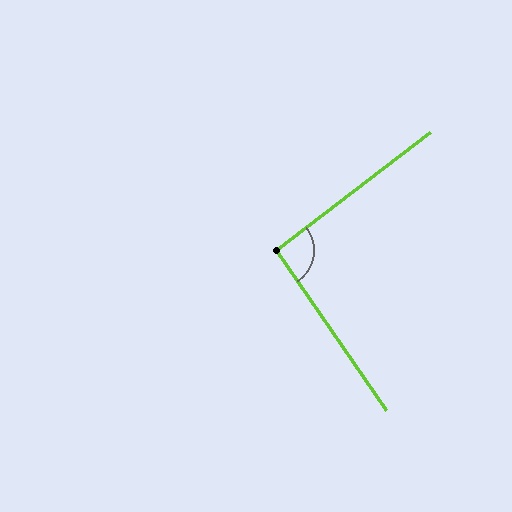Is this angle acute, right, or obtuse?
It is approximately a right angle.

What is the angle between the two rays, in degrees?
Approximately 93 degrees.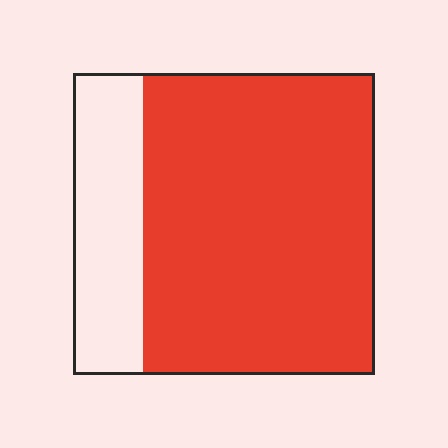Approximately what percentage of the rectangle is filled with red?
Approximately 75%.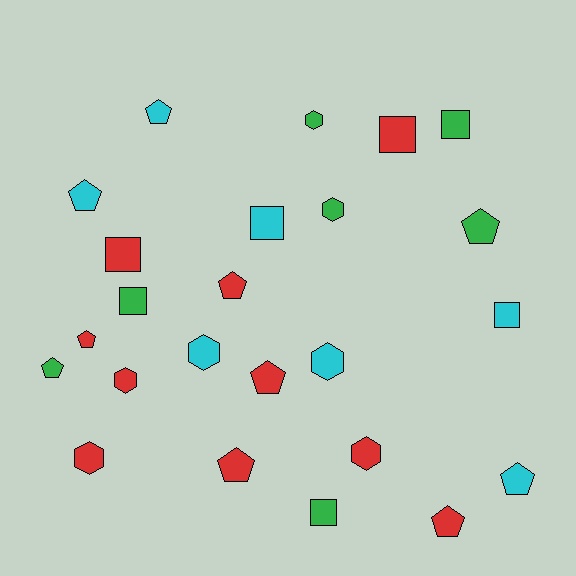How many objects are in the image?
There are 24 objects.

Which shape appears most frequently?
Pentagon, with 10 objects.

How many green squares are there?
There are 3 green squares.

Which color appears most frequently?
Red, with 10 objects.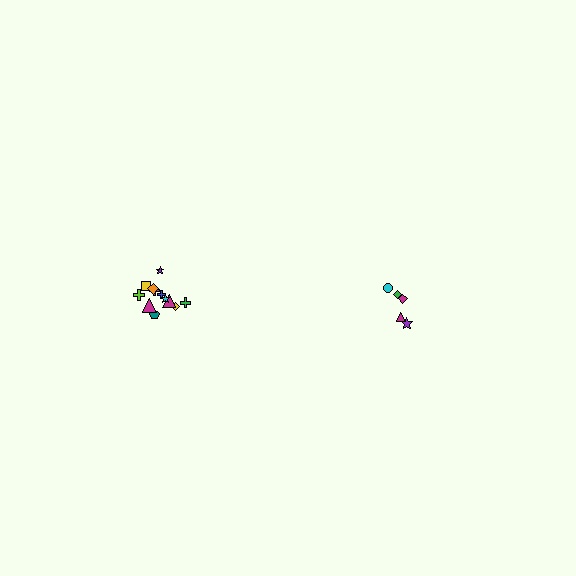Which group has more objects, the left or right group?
The left group.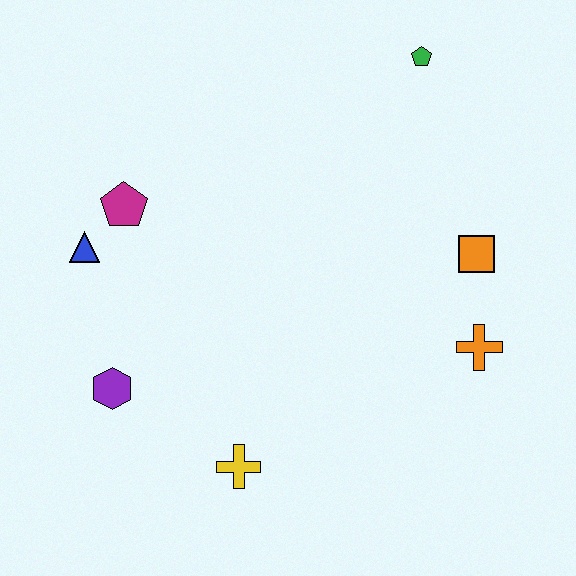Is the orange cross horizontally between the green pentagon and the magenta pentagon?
No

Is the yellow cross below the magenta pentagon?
Yes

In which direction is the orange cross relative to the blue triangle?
The orange cross is to the right of the blue triangle.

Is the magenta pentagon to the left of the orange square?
Yes